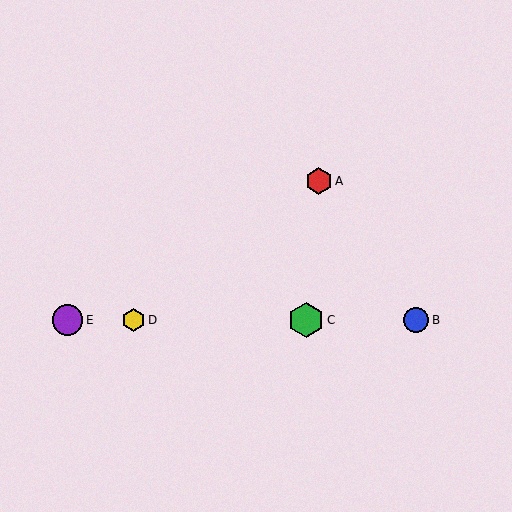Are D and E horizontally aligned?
Yes, both are at y≈320.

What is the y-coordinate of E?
Object E is at y≈320.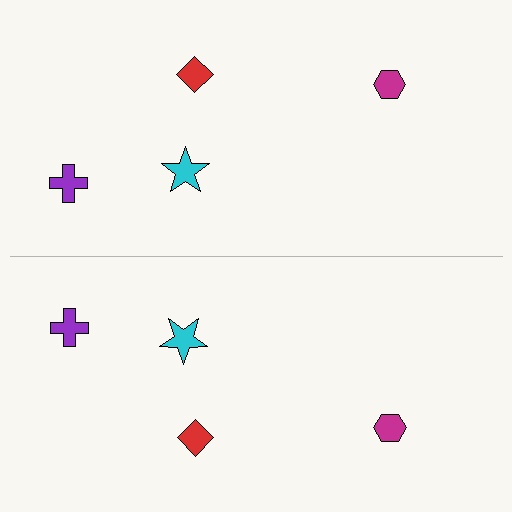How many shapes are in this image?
There are 8 shapes in this image.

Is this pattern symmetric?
Yes, this pattern has bilateral (reflection) symmetry.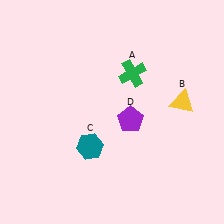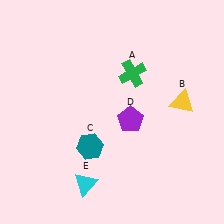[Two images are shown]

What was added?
A cyan triangle (E) was added in Image 2.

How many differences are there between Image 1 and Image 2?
There is 1 difference between the two images.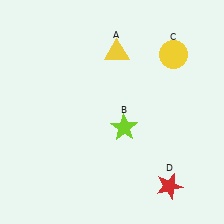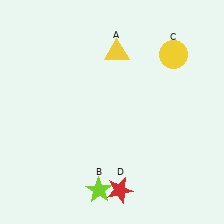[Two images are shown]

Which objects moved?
The objects that moved are: the lime star (B), the red star (D).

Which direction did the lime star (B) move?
The lime star (B) moved down.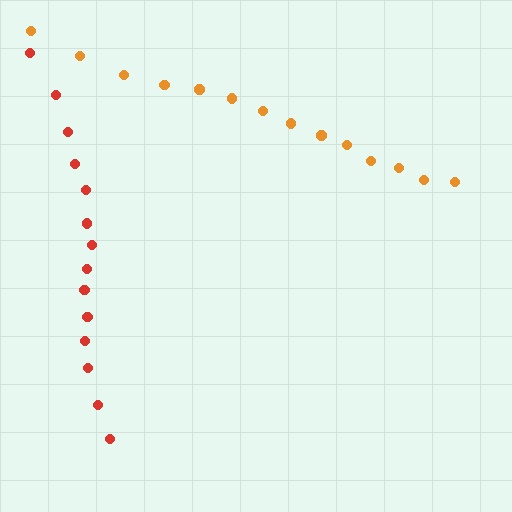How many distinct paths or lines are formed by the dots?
There are 2 distinct paths.